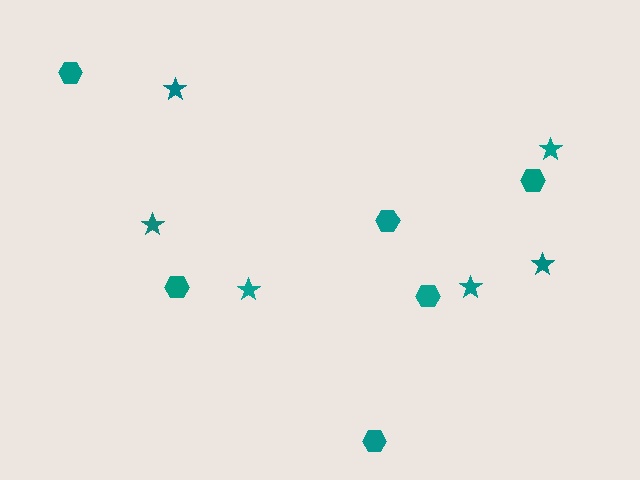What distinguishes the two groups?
There are 2 groups: one group of hexagons (6) and one group of stars (6).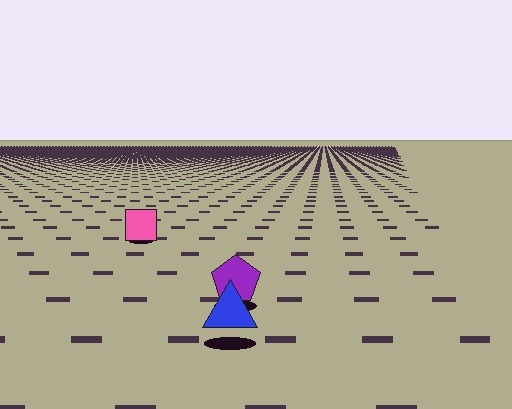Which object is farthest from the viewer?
The pink square is farthest from the viewer. It appears smaller and the ground texture around it is denser.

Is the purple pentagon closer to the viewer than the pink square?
Yes. The purple pentagon is closer — you can tell from the texture gradient: the ground texture is coarser near it.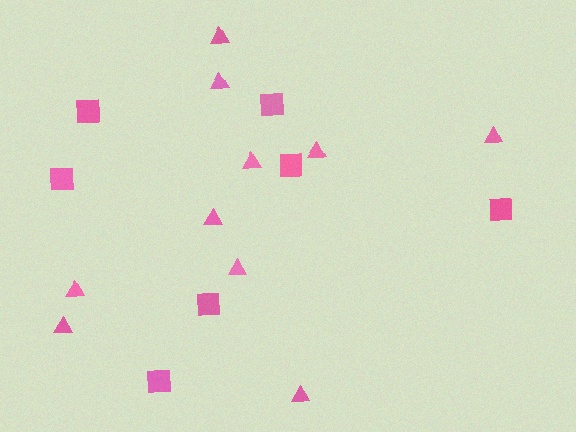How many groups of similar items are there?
There are 2 groups: one group of squares (7) and one group of triangles (10).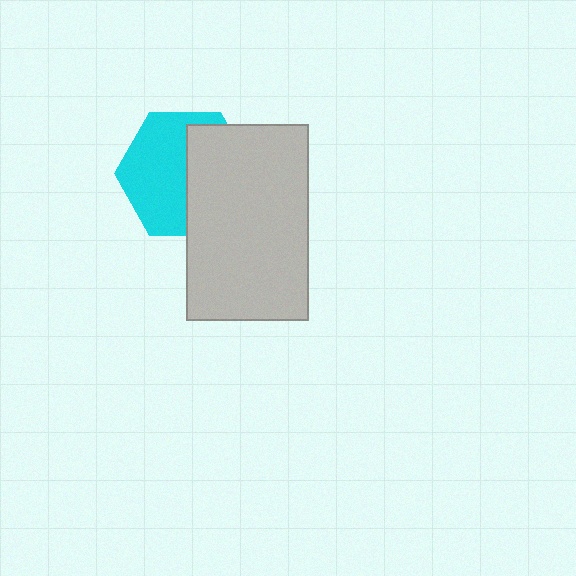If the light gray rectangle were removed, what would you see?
You would see the complete cyan hexagon.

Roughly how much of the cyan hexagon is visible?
About half of it is visible (roughly 54%).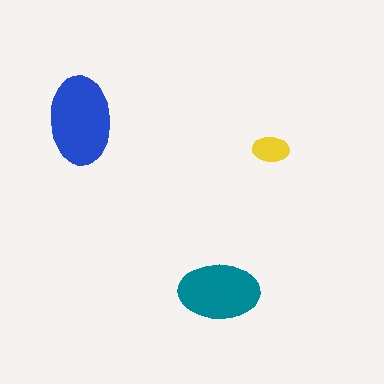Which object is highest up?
The blue ellipse is topmost.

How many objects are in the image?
There are 3 objects in the image.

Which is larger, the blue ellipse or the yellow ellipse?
The blue one.